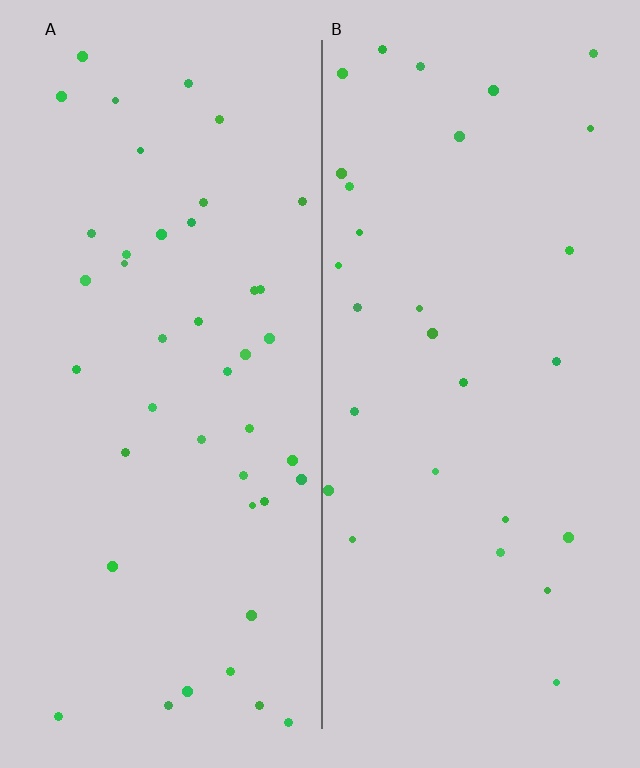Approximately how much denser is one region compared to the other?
Approximately 1.5× — region A over region B.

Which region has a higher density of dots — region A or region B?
A (the left).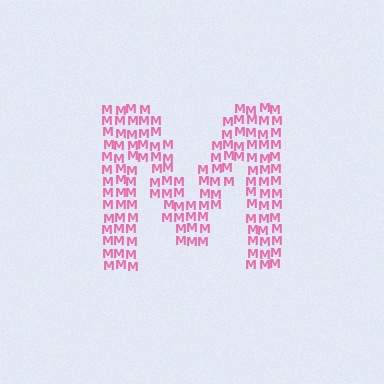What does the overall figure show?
The overall figure shows the letter M.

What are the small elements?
The small elements are letter M's.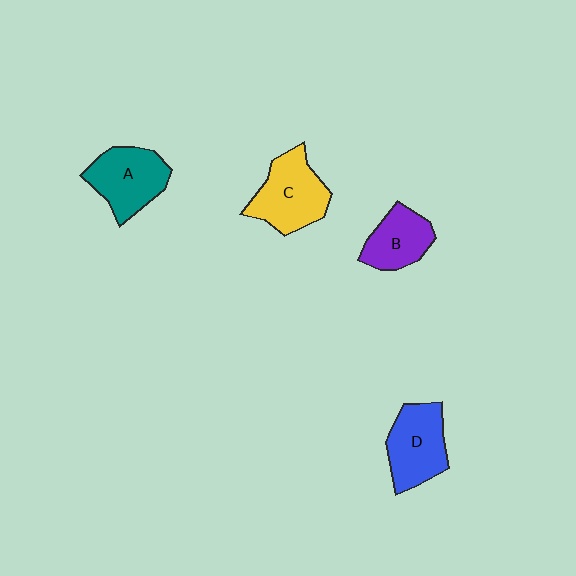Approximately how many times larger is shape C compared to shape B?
Approximately 1.4 times.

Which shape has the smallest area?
Shape B (purple).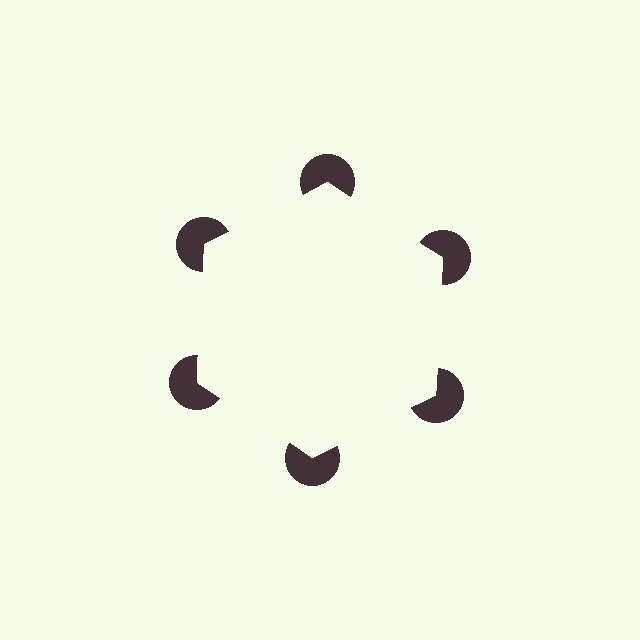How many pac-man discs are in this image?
There are 6 — one at each vertex of the illusory hexagon.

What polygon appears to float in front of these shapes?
An illusory hexagon — its edges are inferred from the aligned wedge cuts in the pac-man discs, not physically drawn.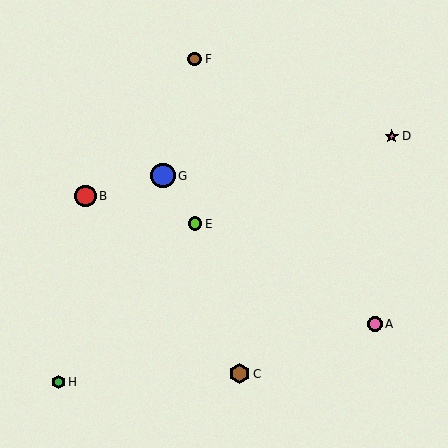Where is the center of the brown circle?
The center of the brown circle is at (195, 59).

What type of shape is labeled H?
Shape H is a green hexagon.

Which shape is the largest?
The blue circle (labeled G) is the largest.